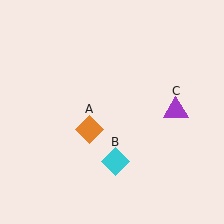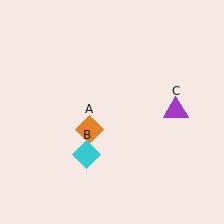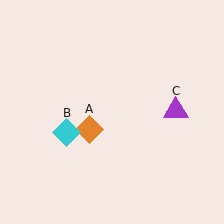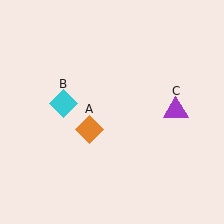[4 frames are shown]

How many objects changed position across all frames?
1 object changed position: cyan diamond (object B).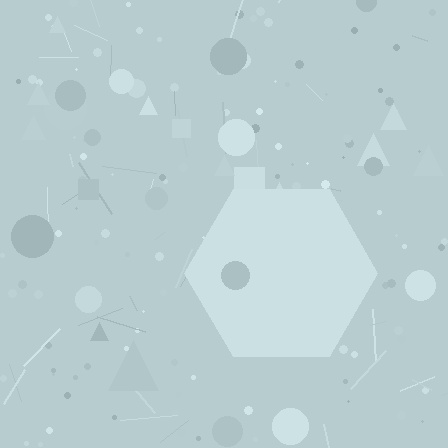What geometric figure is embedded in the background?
A hexagon is embedded in the background.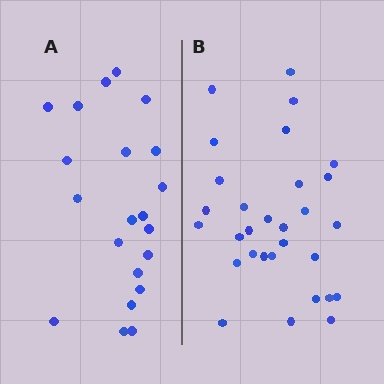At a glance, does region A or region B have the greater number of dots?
Region B (the right region) has more dots.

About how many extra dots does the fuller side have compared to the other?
Region B has roughly 8 or so more dots than region A.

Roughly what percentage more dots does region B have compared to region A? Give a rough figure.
About 45% more.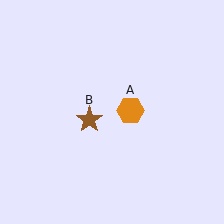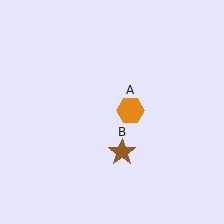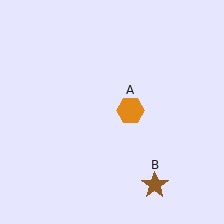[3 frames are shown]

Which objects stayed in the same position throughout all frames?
Orange hexagon (object A) remained stationary.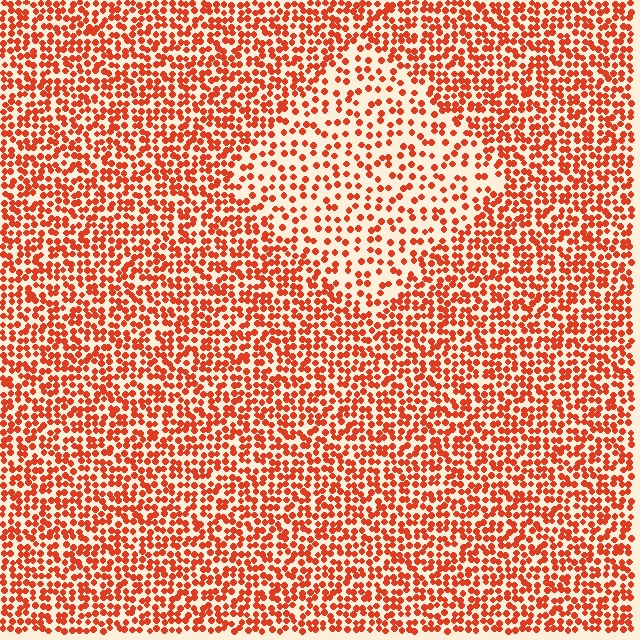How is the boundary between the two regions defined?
The boundary is defined by a change in element density (approximately 2.0x ratio). All elements are the same color, size, and shape.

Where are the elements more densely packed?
The elements are more densely packed outside the diamond boundary.